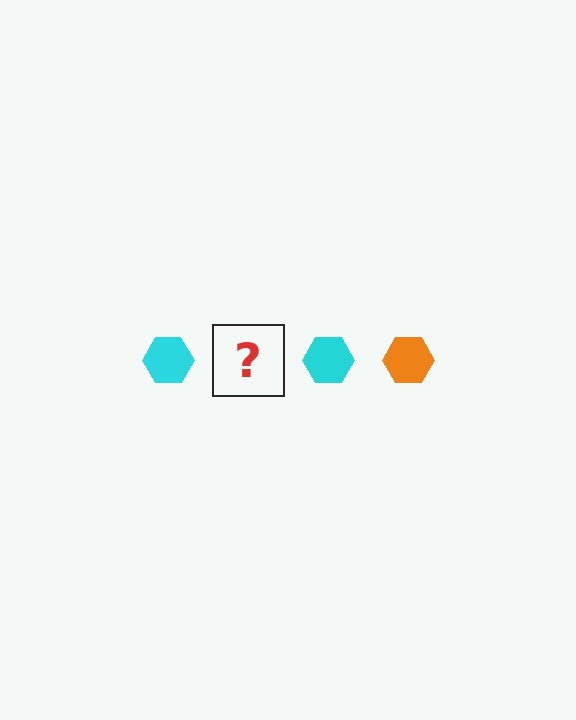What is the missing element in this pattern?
The missing element is an orange hexagon.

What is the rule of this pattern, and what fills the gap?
The rule is that the pattern cycles through cyan, orange hexagons. The gap should be filled with an orange hexagon.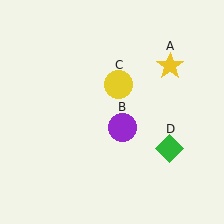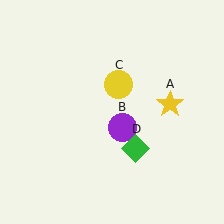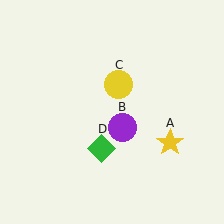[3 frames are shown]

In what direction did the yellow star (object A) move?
The yellow star (object A) moved down.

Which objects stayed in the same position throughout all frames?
Purple circle (object B) and yellow circle (object C) remained stationary.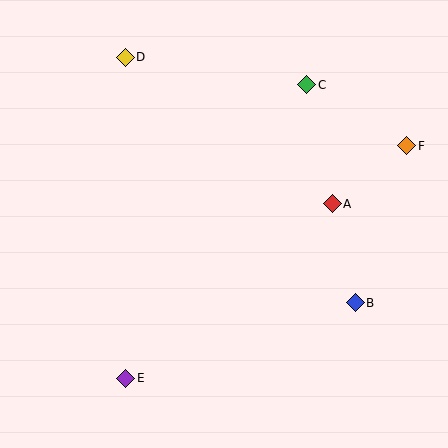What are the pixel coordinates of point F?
Point F is at (407, 146).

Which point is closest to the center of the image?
Point A at (332, 204) is closest to the center.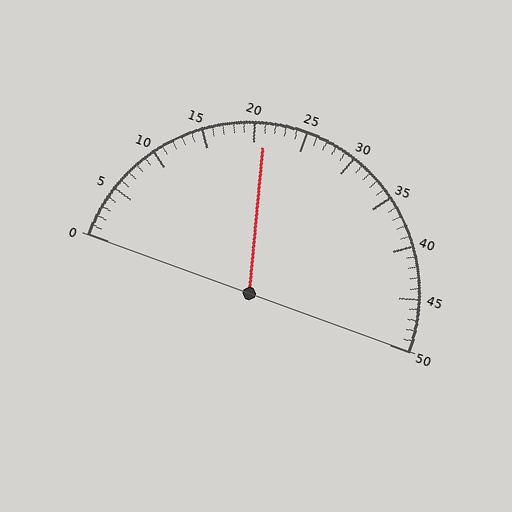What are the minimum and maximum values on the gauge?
The gauge ranges from 0 to 50.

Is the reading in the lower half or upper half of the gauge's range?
The reading is in the lower half of the range (0 to 50).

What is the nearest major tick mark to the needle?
The nearest major tick mark is 20.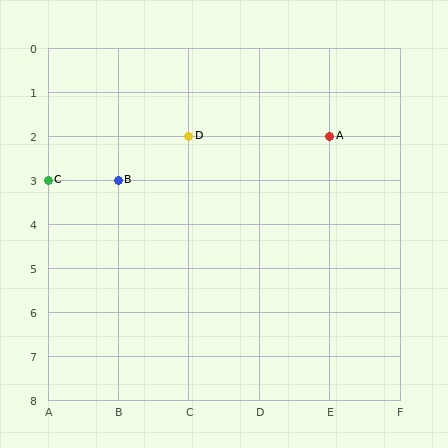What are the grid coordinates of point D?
Point D is at grid coordinates (C, 2).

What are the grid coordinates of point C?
Point C is at grid coordinates (A, 3).